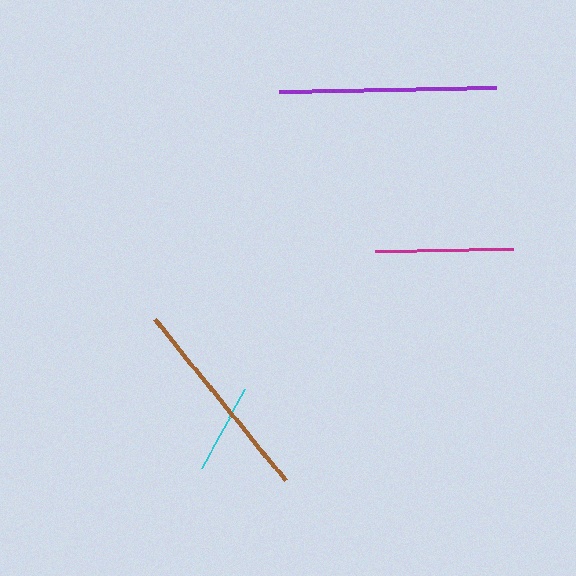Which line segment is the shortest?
The cyan line is the shortest at approximately 89 pixels.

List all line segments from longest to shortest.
From longest to shortest: purple, brown, magenta, cyan.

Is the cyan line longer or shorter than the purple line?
The purple line is longer than the cyan line.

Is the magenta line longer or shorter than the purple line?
The purple line is longer than the magenta line.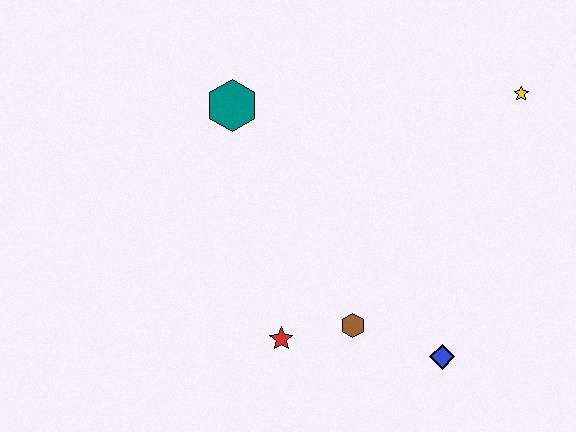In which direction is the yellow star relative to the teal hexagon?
The yellow star is to the right of the teal hexagon.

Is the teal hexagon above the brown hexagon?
Yes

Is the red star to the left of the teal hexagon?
No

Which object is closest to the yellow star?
The blue diamond is closest to the yellow star.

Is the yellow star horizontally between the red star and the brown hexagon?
No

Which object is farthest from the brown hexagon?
The yellow star is farthest from the brown hexagon.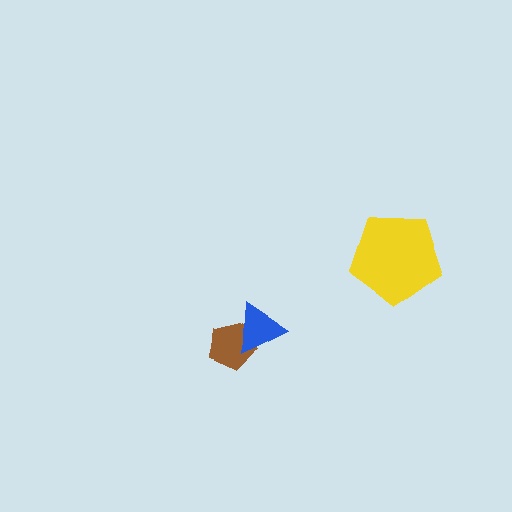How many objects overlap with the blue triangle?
1 object overlaps with the blue triangle.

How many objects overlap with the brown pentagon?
1 object overlaps with the brown pentagon.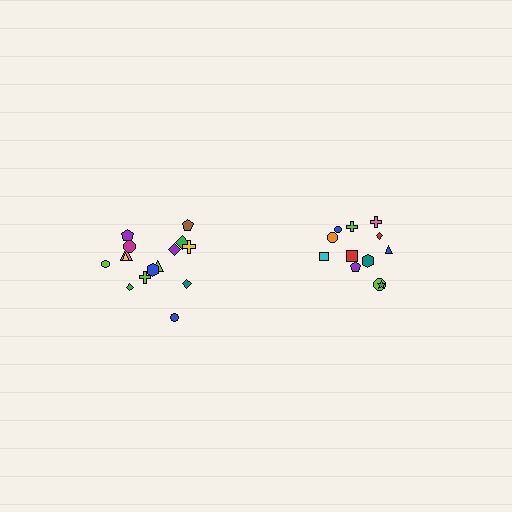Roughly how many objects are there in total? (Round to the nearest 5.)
Roughly 25 objects in total.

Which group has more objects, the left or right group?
The left group.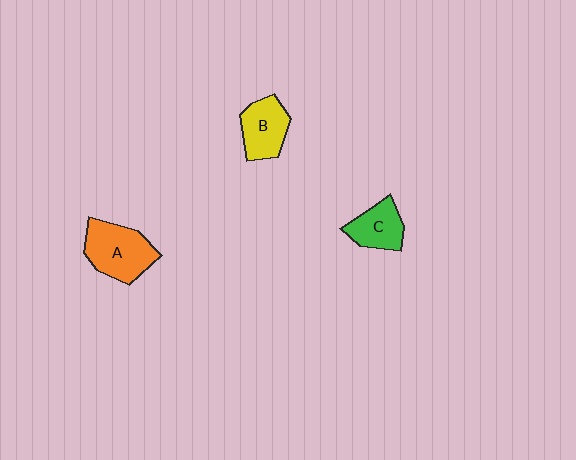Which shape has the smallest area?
Shape C (green).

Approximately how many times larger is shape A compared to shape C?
Approximately 1.5 times.